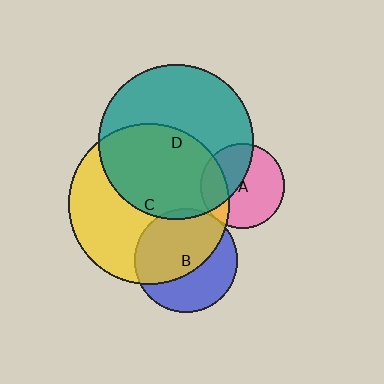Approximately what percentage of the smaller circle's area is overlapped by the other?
Approximately 25%.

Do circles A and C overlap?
Yes.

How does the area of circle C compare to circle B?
Approximately 2.4 times.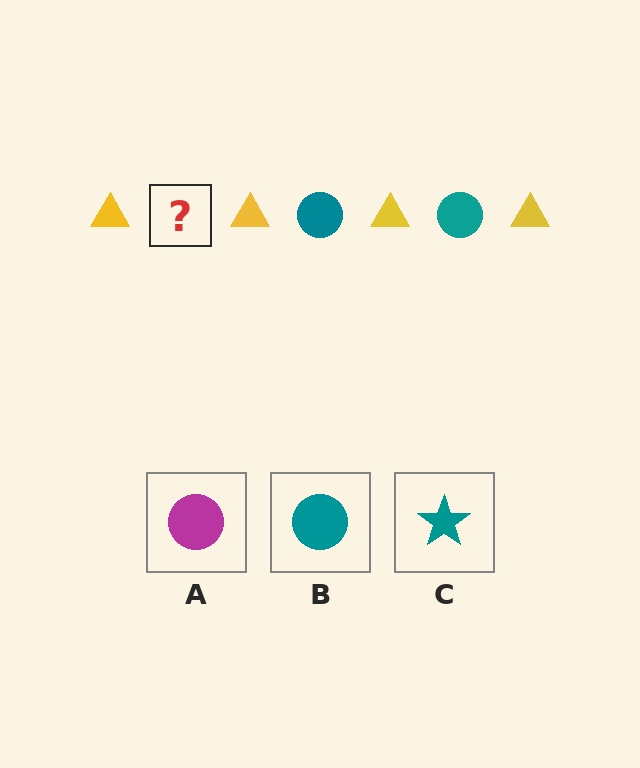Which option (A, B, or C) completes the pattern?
B.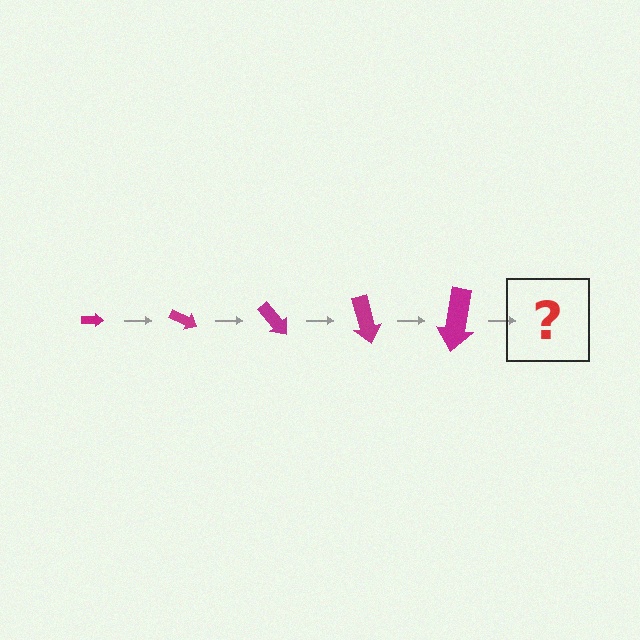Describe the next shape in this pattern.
It should be an arrow, larger than the previous one and rotated 125 degrees from the start.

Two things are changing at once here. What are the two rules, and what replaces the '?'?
The two rules are that the arrow grows larger each step and it rotates 25 degrees each step. The '?' should be an arrow, larger than the previous one and rotated 125 degrees from the start.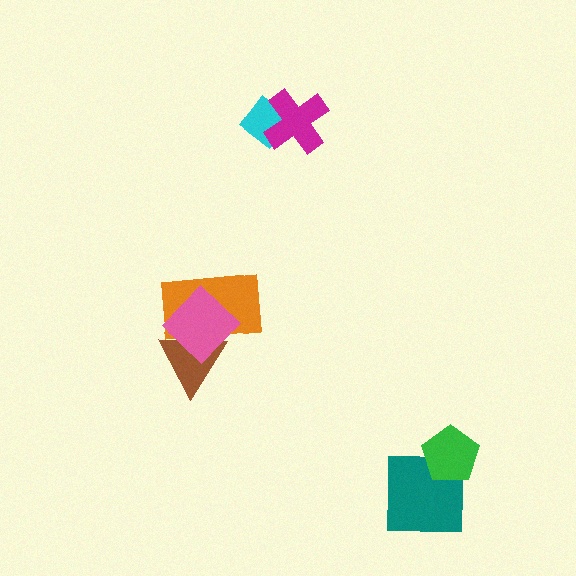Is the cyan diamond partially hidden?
Yes, it is partially covered by another shape.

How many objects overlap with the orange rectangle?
2 objects overlap with the orange rectangle.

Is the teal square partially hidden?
Yes, it is partially covered by another shape.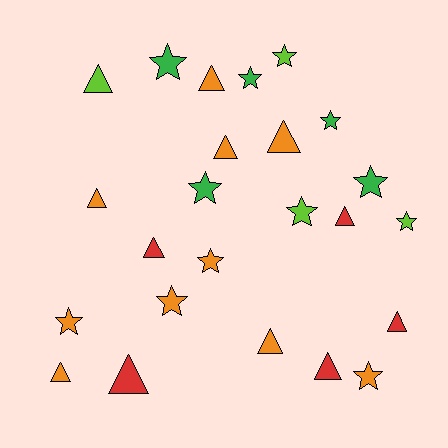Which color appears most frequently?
Orange, with 10 objects.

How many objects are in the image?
There are 24 objects.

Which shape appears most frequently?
Star, with 12 objects.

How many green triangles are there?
There are no green triangles.